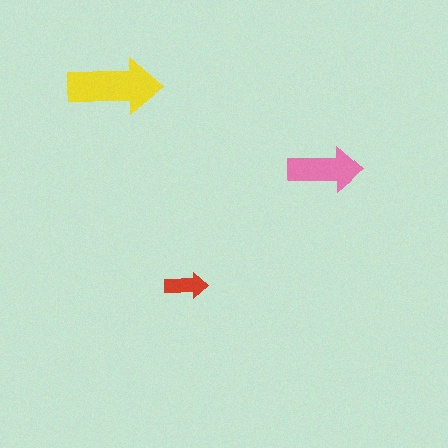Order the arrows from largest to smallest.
the yellow one, the pink one, the red one.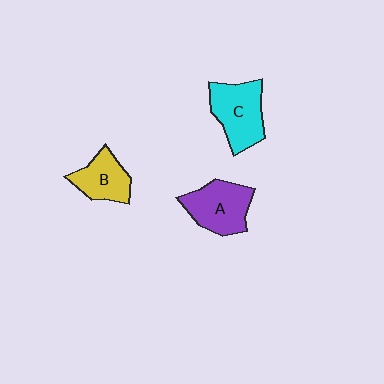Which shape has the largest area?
Shape C (cyan).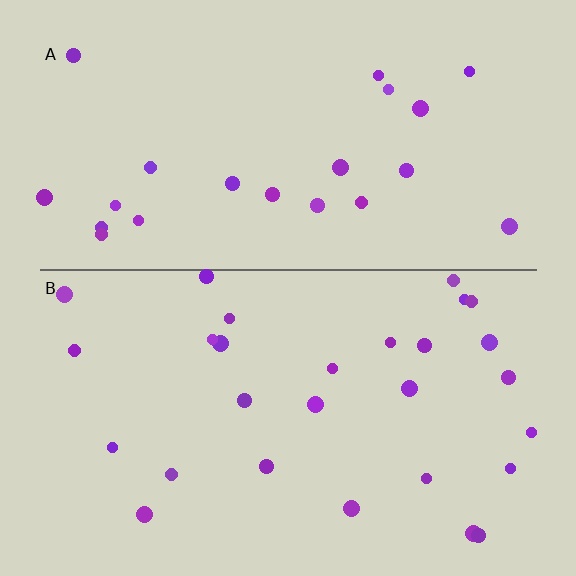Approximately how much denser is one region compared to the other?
Approximately 1.3× — region B over region A.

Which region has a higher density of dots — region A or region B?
B (the bottom).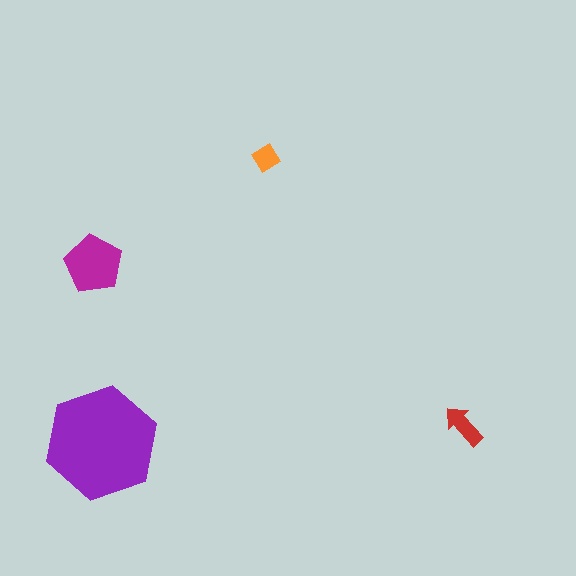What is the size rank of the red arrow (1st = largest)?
3rd.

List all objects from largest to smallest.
The purple hexagon, the magenta pentagon, the red arrow, the orange diamond.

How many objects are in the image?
There are 4 objects in the image.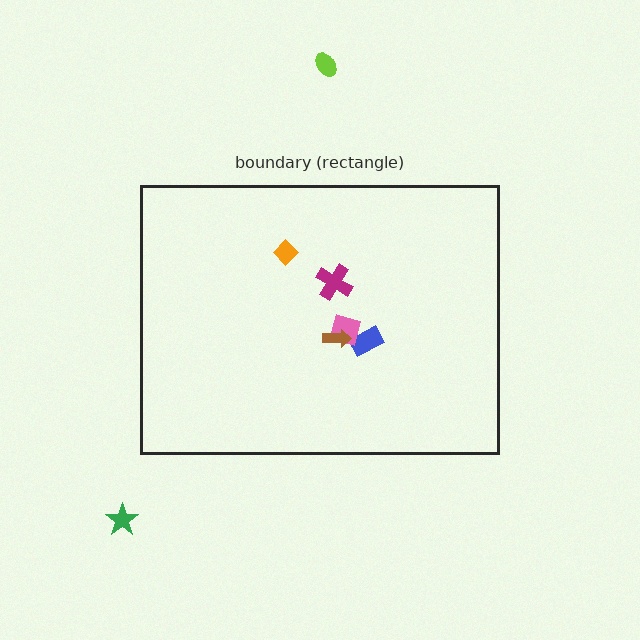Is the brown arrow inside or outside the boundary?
Inside.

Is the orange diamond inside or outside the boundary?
Inside.